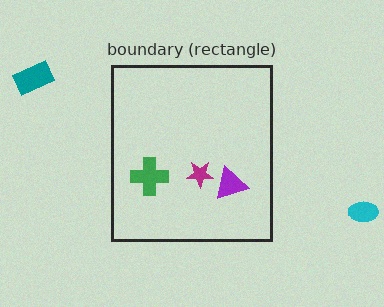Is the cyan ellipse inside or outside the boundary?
Outside.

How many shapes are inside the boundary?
3 inside, 2 outside.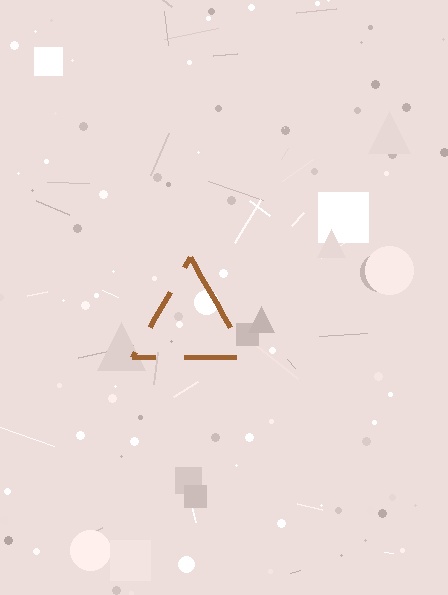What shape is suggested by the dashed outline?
The dashed outline suggests a triangle.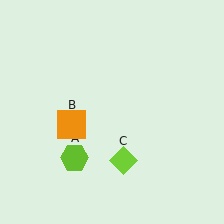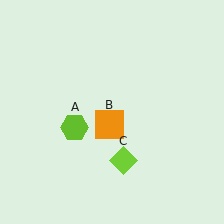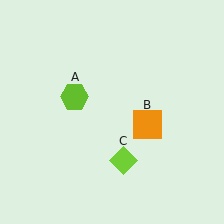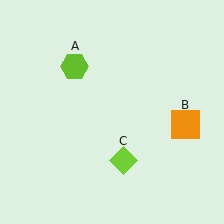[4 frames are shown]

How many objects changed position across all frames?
2 objects changed position: lime hexagon (object A), orange square (object B).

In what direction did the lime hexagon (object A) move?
The lime hexagon (object A) moved up.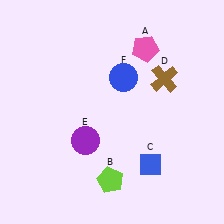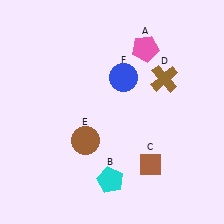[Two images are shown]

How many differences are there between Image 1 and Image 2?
There are 3 differences between the two images.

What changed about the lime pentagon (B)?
In Image 1, B is lime. In Image 2, it changed to cyan.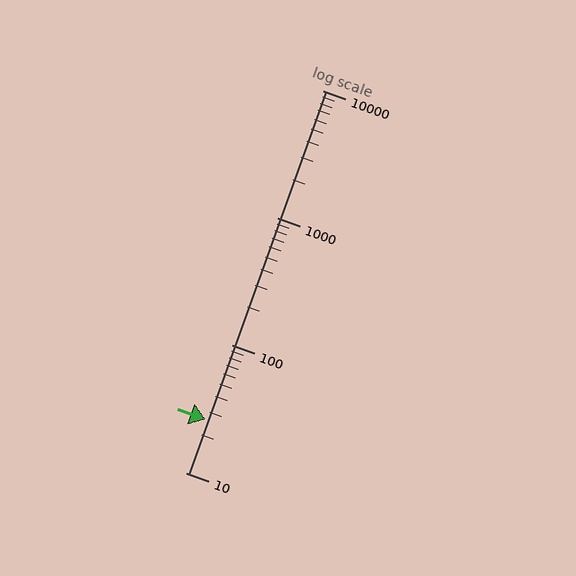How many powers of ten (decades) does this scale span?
The scale spans 3 decades, from 10 to 10000.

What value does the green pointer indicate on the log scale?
The pointer indicates approximately 26.